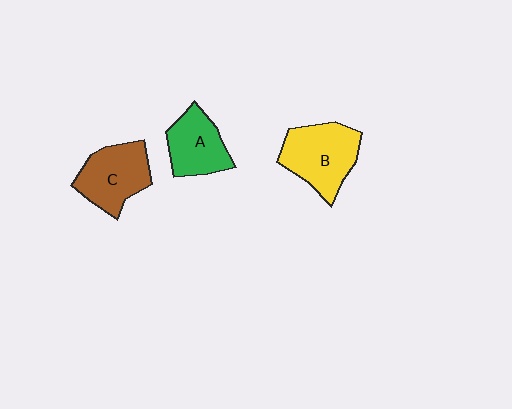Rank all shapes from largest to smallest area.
From largest to smallest: B (yellow), C (brown), A (green).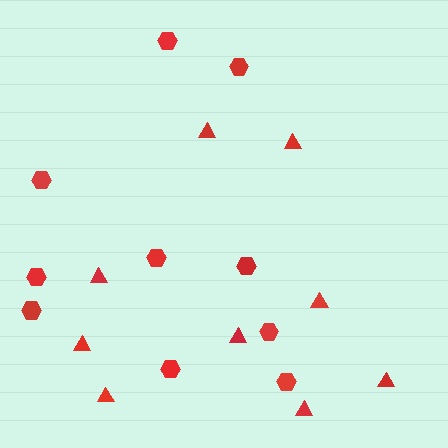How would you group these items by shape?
There are 2 groups: one group of hexagons (10) and one group of triangles (9).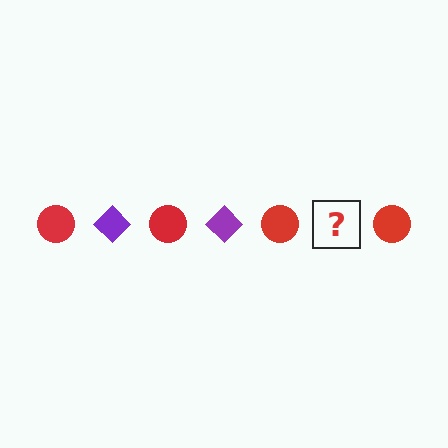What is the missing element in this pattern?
The missing element is a purple diamond.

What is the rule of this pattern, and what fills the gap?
The rule is that the pattern alternates between red circle and purple diamond. The gap should be filled with a purple diamond.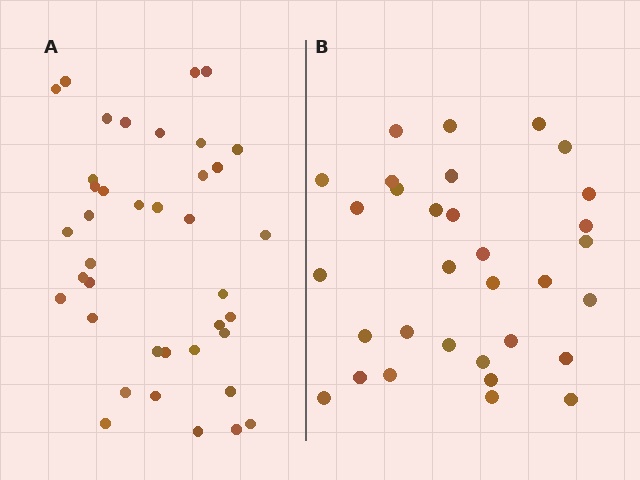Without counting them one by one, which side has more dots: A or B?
Region A (the left region) has more dots.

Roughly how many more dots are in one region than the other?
Region A has roughly 8 or so more dots than region B.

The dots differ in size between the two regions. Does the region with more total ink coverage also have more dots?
No. Region B has more total ink coverage because its dots are larger, but region A actually contains more individual dots. Total area can be misleading — the number of items is what matters here.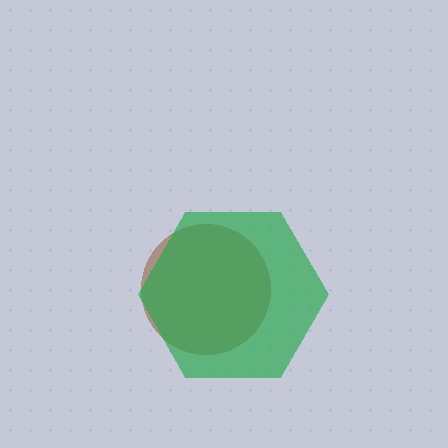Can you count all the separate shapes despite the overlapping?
Yes, there are 2 separate shapes.